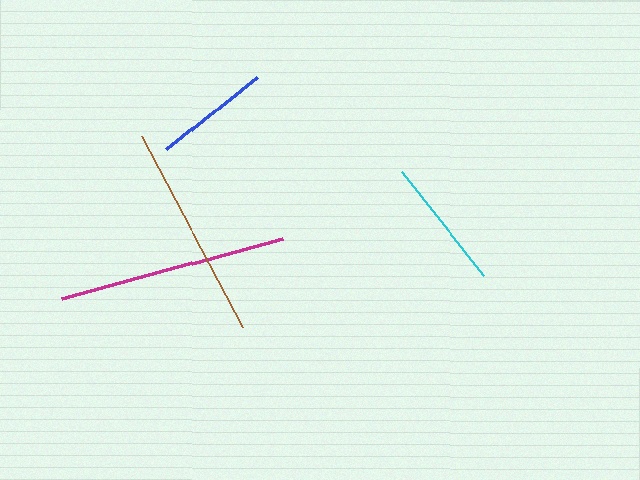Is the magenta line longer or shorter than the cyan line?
The magenta line is longer than the cyan line.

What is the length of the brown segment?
The brown segment is approximately 215 pixels long.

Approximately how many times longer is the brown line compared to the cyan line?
The brown line is approximately 1.6 times the length of the cyan line.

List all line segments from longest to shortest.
From longest to shortest: magenta, brown, cyan, blue.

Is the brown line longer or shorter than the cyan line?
The brown line is longer than the cyan line.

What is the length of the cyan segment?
The cyan segment is approximately 132 pixels long.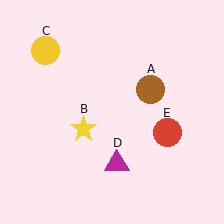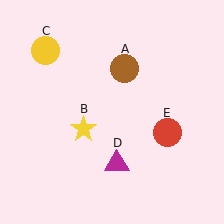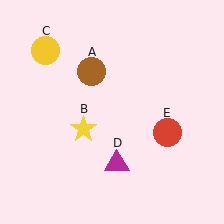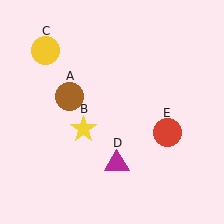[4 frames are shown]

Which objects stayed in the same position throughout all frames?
Yellow star (object B) and yellow circle (object C) and magenta triangle (object D) and red circle (object E) remained stationary.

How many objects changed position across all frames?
1 object changed position: brown circle (object A).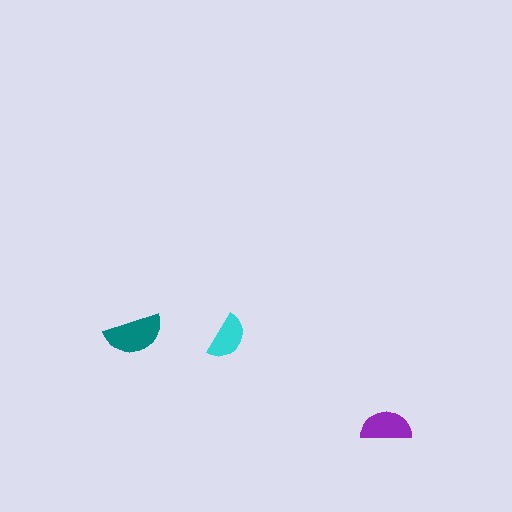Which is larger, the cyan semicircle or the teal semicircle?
The teal one.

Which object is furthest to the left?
The teal semicircle is leftmost.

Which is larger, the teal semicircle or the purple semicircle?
The teal one.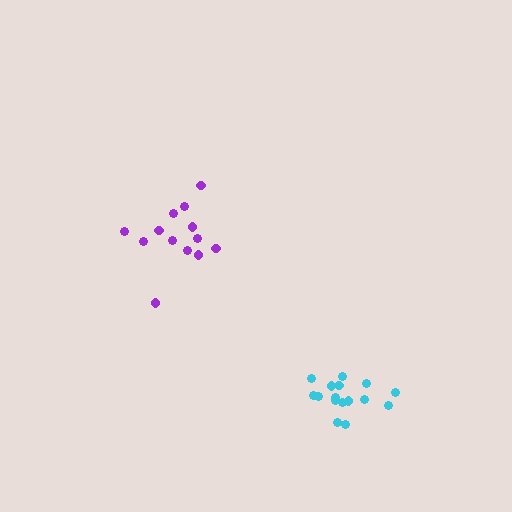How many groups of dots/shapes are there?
There are 2 groups.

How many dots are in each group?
Group 1: 13 dots, Group 2: 16 dots (29 total).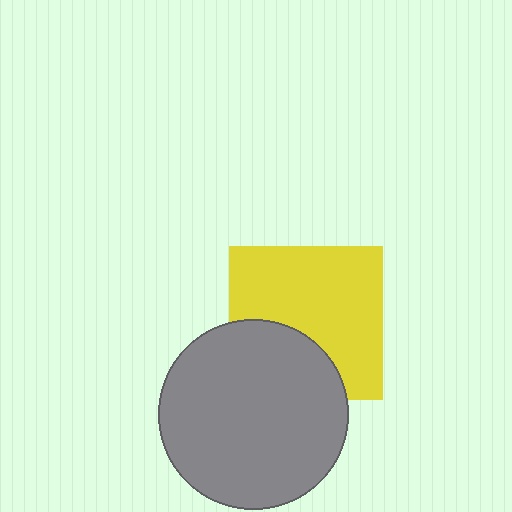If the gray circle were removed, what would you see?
You would see the complete yellow square.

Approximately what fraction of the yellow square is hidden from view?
Roughly 32% of the yellow square is hidden behind the gray circle.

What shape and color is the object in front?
The object in front is a gray circle.